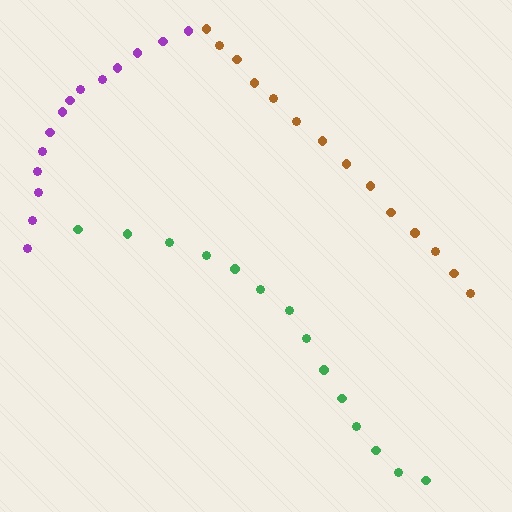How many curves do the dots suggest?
There are 3 distinct paths.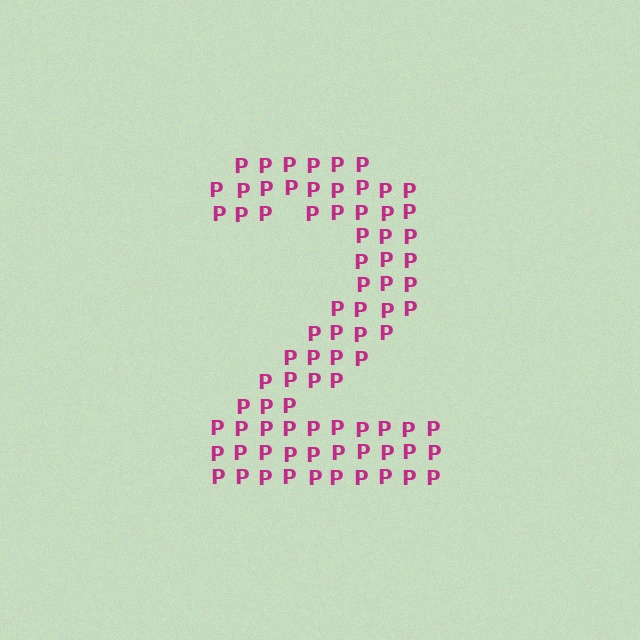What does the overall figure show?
The overall figure shows the digit 2.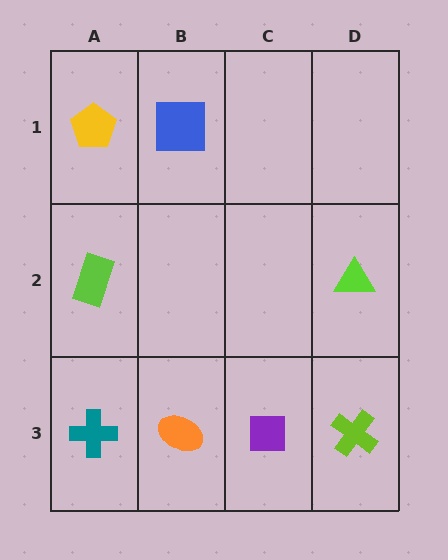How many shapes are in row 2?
2 shapes.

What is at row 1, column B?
A blue square.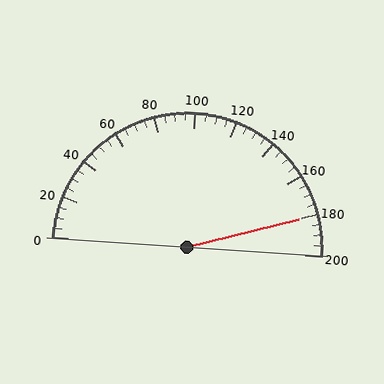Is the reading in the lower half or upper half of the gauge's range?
The reading is in the upper half of the range (0 to 200).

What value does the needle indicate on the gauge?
The needle indicates approximately 180.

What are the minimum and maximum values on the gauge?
The gauge ranges from 0 to 200.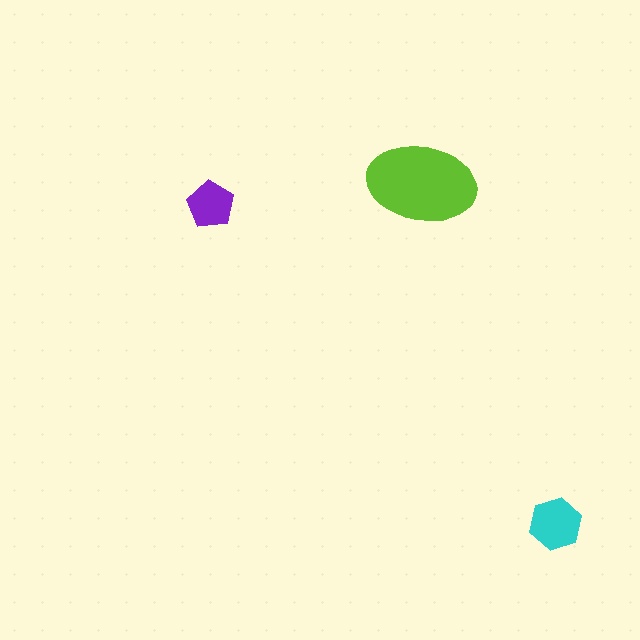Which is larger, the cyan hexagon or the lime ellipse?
The lime ellipse.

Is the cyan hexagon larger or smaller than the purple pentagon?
Larger.